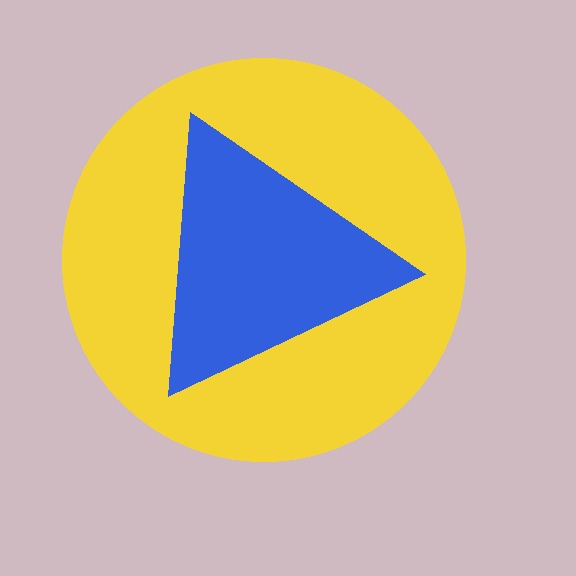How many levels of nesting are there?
2.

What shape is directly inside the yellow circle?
The blue triangle.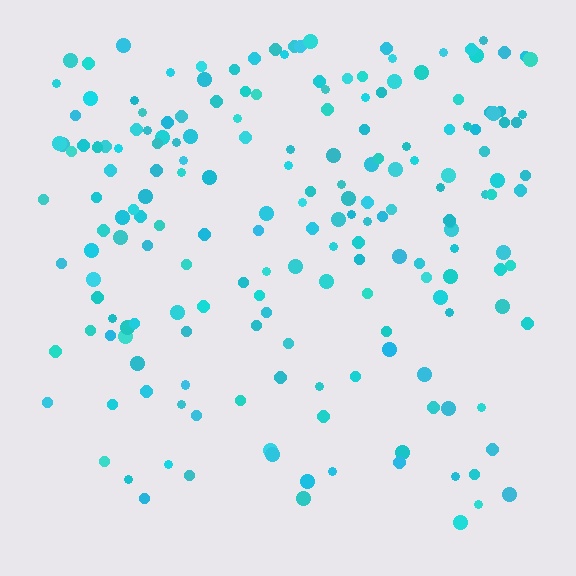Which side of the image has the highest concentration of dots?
The top.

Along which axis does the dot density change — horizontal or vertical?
Vertical.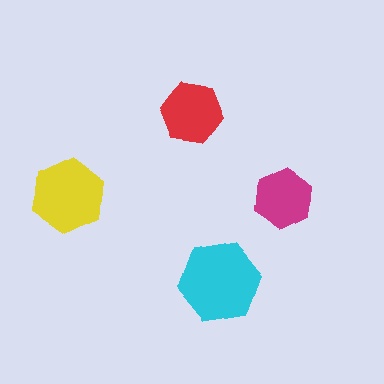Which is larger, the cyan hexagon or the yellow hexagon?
The cyan one.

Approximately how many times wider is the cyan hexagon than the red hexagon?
About 1.5 times wider.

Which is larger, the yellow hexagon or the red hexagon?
The yellow one.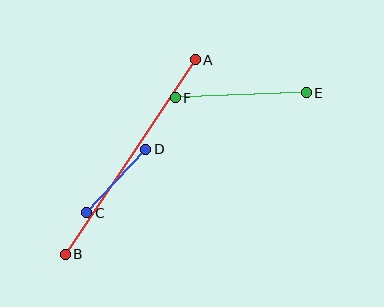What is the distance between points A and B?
The distance is approximately 234 pixels.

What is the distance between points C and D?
The distance is approximately 87 pixels.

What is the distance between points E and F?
The distance is approximately 131 pixels.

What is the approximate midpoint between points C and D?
The midpoint is at approximately (116, 181) pixels.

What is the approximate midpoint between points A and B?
The midpoint is at approximately (130, 157) pixels.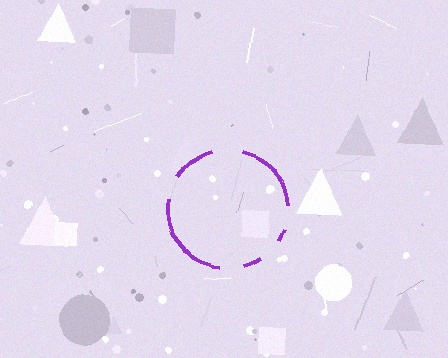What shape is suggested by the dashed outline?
The dashed outline suggests a circle.